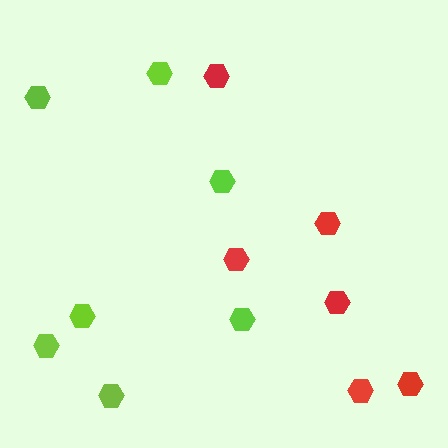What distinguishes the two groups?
There are 2 groups: one group of red hexagons (6) and one group of lime hexagons (7).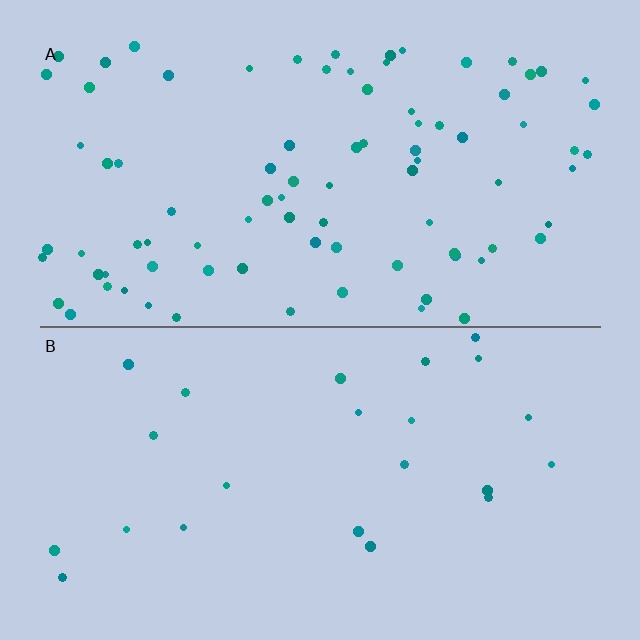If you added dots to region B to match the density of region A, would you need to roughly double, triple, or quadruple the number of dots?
Approximately quadruple.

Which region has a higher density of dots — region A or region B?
A (the top).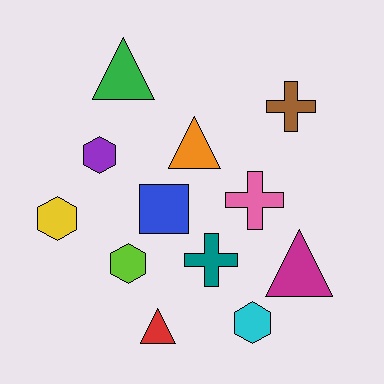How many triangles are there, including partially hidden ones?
There are 4 triangles.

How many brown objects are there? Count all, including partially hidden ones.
There is 1 brown object.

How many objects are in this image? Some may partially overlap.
There are 12 objects.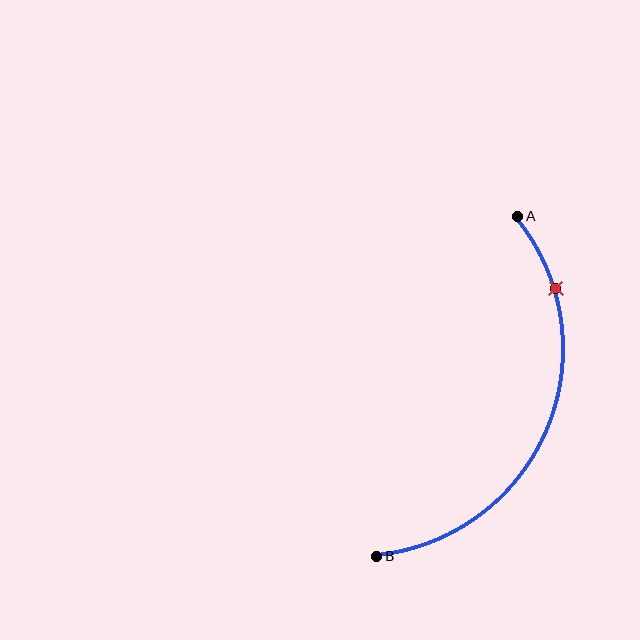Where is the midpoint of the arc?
The arc midpoint is the point on the curve farthest from the straight line joining A and B. It sits to the right of that line.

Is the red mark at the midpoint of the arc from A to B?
No. The red mark lies on the arc but is closer to endpoint A. The arc midpoint would be at the point on the curve equidistant along the arc from both A and B.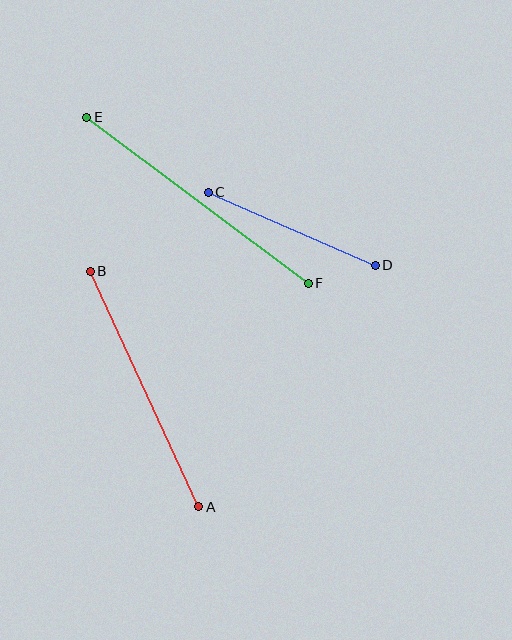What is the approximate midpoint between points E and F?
The midpoint is at approximately (198, 200) pixels.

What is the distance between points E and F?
The distance is approximately 277 pixels.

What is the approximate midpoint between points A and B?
The midpoint is at approximately (144, 389) pixels.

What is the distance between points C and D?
The distance is approximately 182 pixels.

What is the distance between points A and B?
The distance is approximately 260 pixels.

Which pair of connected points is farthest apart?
Points E and F are farthest apart.